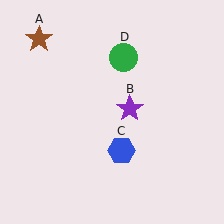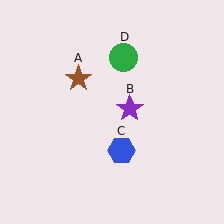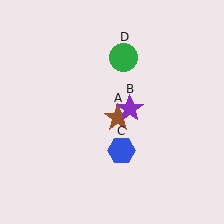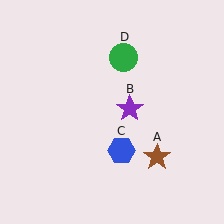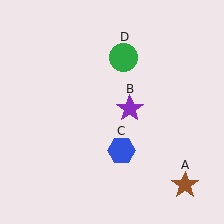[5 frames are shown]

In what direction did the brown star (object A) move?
The brown star (object A) moved down and to the right.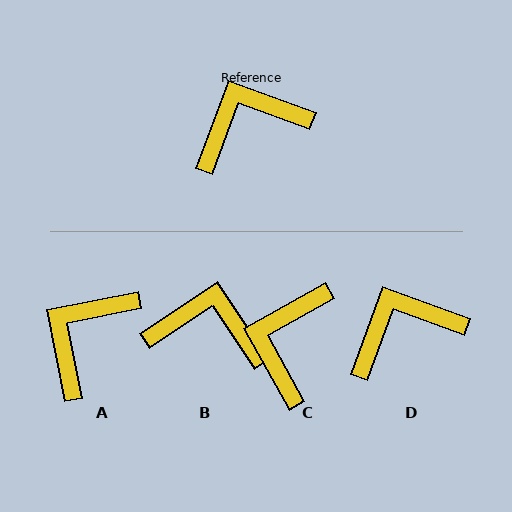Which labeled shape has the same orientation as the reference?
D.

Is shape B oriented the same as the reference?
No, it is off by about 36 degrees.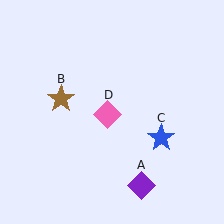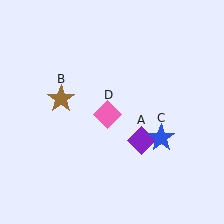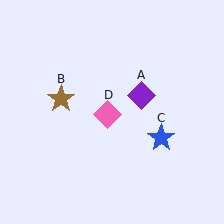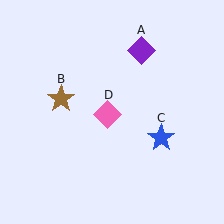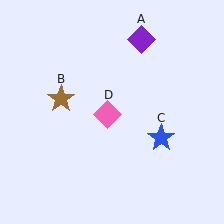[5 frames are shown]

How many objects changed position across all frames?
1 object changed position: purple diamond (object A).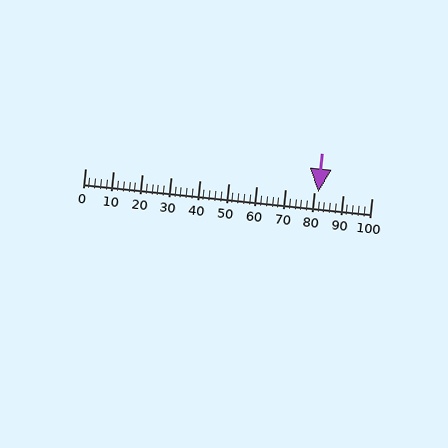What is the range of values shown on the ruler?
The ruler shows values from 0 to 100.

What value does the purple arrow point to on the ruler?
The purple arrow points to approximately 81.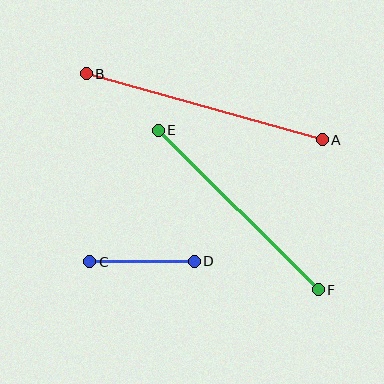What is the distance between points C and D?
The distance is approximately 104 pixels.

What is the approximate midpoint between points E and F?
The midpoint is at approximately (238, 210) pixels.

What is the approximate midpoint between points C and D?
The midpoint is at approximately (142, 261) pixels.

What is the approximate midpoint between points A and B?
The midpoint is at approximately (204, 107) pixels.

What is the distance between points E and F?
The distance is approximately 226 pixels.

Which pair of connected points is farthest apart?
Points A and B are farthest apart.